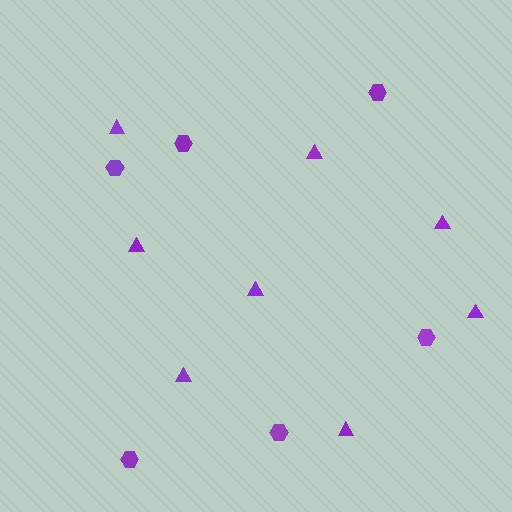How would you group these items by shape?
There are 2 groups: one group of hexagons (6) and one group of triangles (8).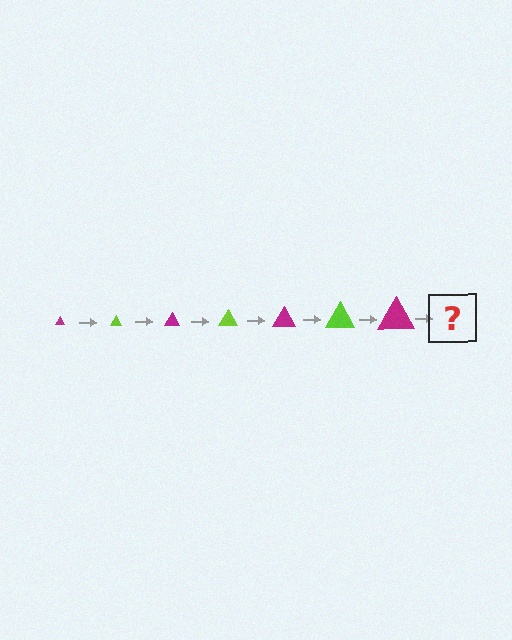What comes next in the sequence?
The next element should be a lime triangle, larger than the previous one.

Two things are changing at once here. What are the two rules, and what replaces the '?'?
The two rules are that the triangle grows larger each step and the color cycles through magenta and lime. The '?' should be a lime triangle, larger than the previous one.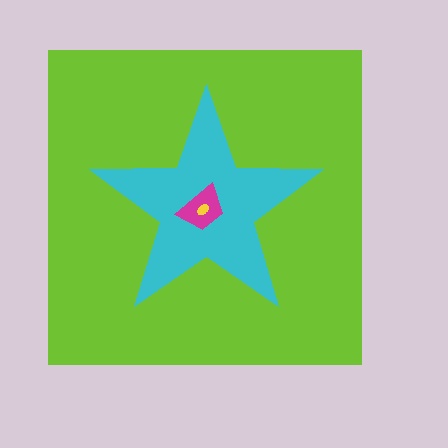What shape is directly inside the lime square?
The cyan star.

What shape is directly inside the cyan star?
The magenta trapezoid.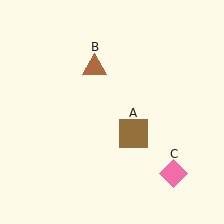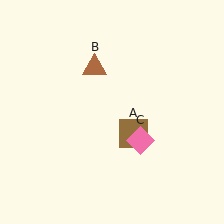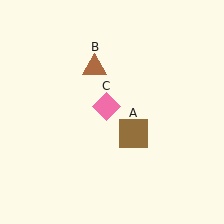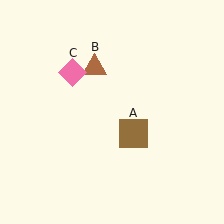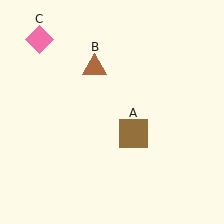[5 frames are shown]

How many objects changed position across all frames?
1 object changed position: pink diamond (object C).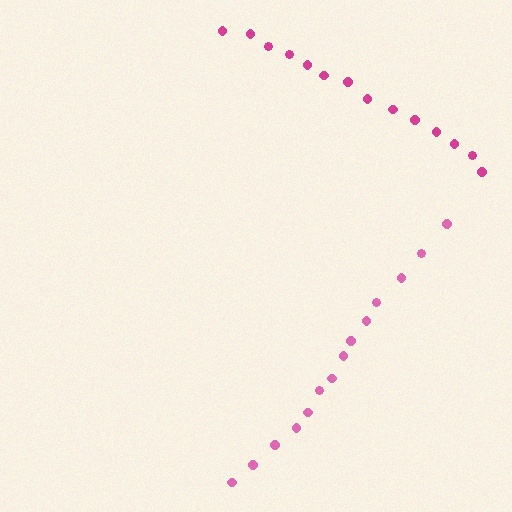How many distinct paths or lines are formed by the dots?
There are 2 distinct paths.